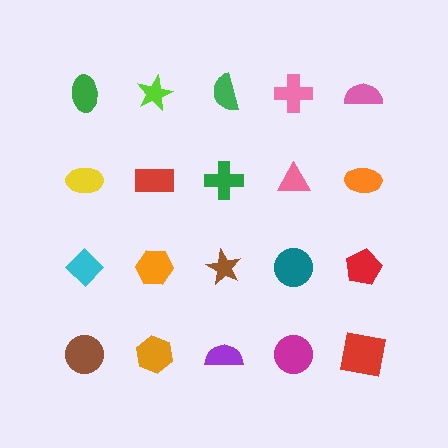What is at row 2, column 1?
A yellow ellipse.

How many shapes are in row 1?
5 shapes.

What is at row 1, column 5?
A pink semicircle.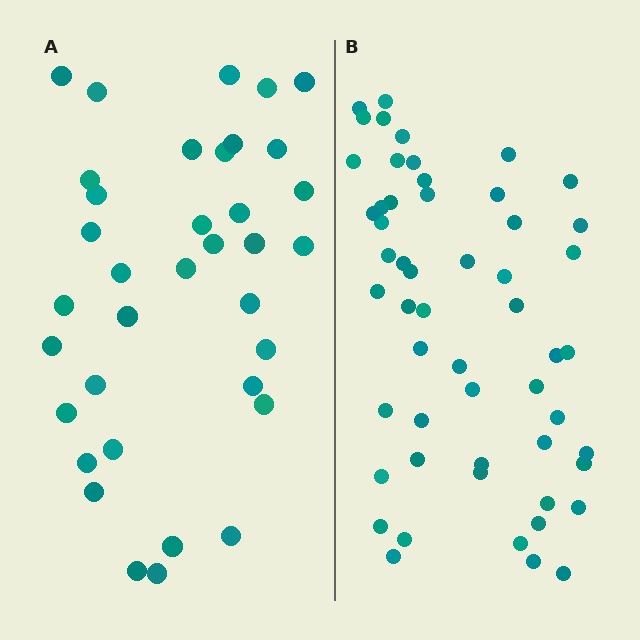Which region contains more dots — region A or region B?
Region B (the right region) has more dots.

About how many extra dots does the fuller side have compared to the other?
Region B has approximately 20 more dots than region A.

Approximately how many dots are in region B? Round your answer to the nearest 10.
About 50 dots. (The exact count is 54, which rounds to 50.)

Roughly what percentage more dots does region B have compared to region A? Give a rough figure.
About 50% more.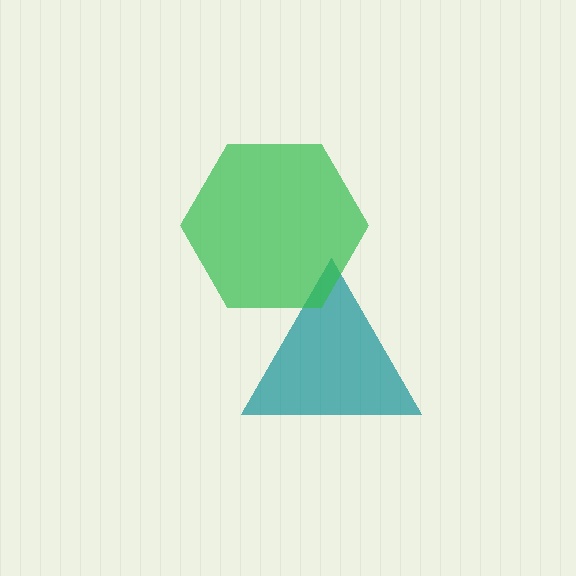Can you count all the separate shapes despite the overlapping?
Yes, there are 2 separate shapes.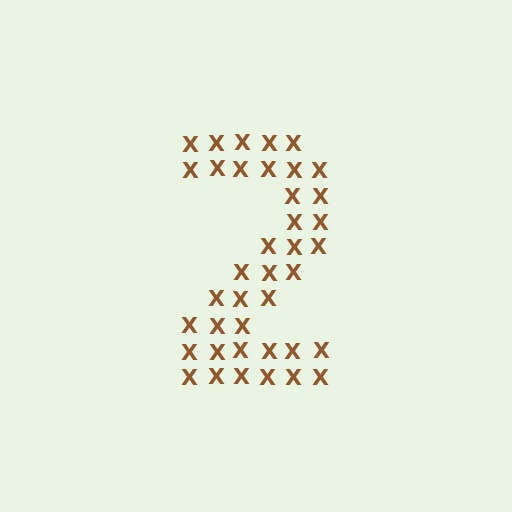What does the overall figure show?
The overall figure shows the digit 2.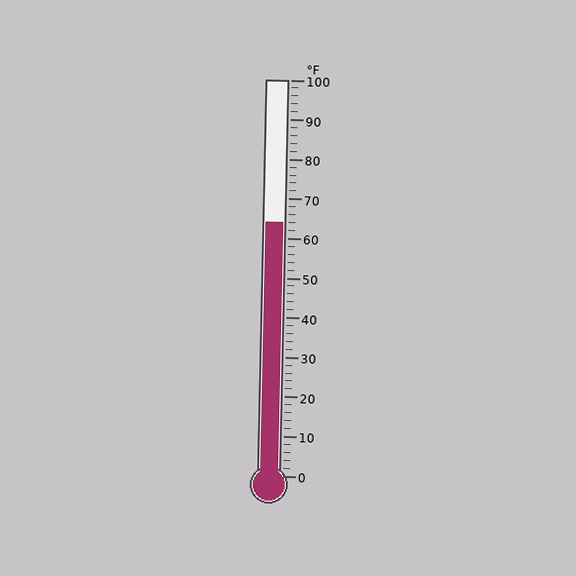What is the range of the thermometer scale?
The thermometer scale ranges from 0°F to 100°F.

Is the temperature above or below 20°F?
The temperature is above 20°F.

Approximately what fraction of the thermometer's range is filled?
The thermometer is filled to approximately 65% of its range.